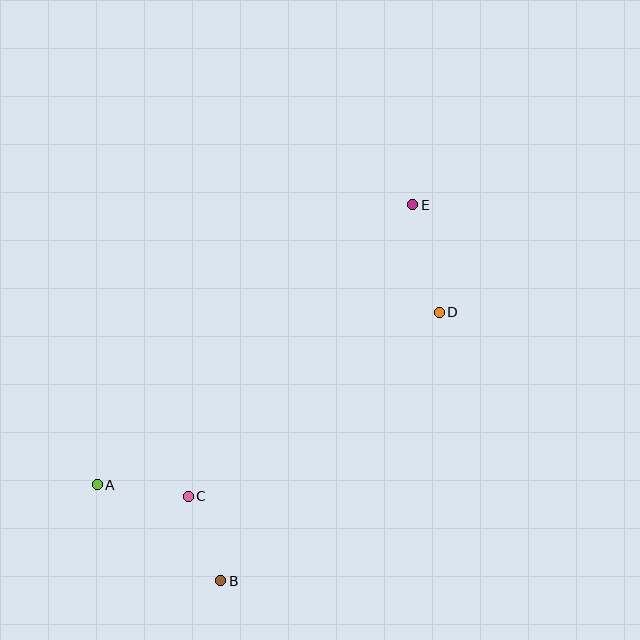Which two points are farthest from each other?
Points B and E are farthest from each other.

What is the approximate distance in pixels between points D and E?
The distance between D and E is approximately 111 pixels.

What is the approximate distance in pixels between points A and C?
The distance between A and C is approximately 91 pixels.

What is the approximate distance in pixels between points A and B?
The distance between A and B is approximately 156 pixels.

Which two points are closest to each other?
Points B and C are closest to each other.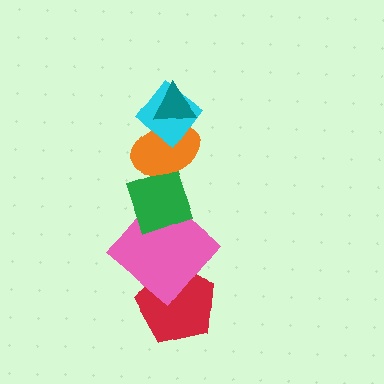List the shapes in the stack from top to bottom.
From top to bottom: the teal triangle, the cyan diamond, the orange ellipse, the green diamond, the pink diamond, the red pentagon.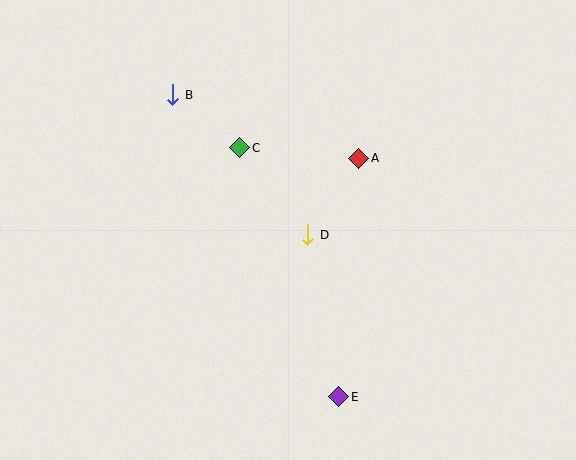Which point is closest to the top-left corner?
Point B is closest to the top-left corner.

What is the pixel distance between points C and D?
The distance between C and D is 110 pixels.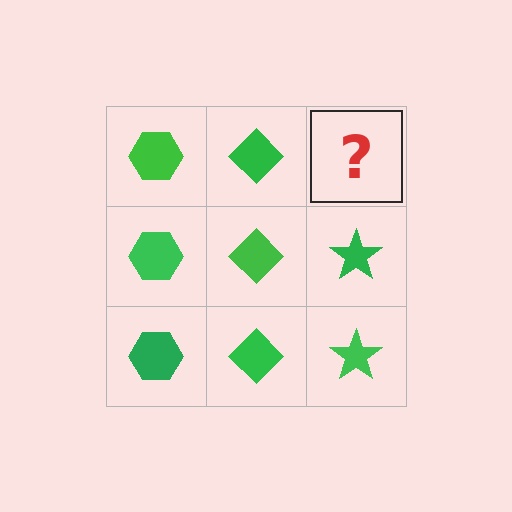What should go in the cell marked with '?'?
The missing cell should contain a green star.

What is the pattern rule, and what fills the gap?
The rule is that each column has a consistent shape. The gap should be filled with a green star.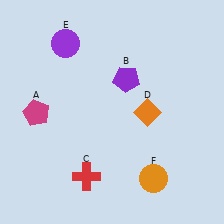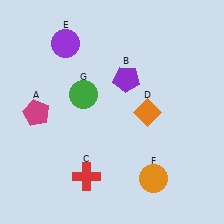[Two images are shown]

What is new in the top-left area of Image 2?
A green circle (G) was added in the top-left area of Image 2.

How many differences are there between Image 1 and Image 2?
There is 1 difference between the two images.